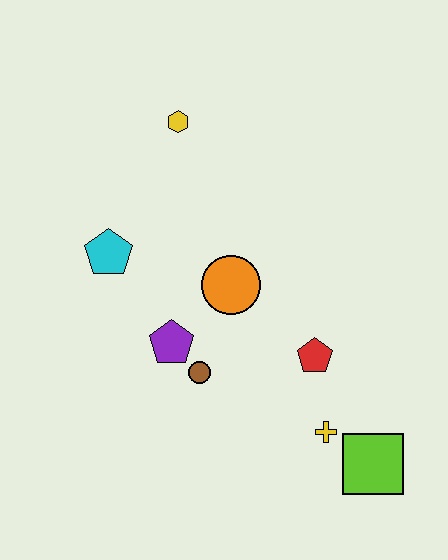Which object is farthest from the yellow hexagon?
The lime square is farthest from the yellow hexagon.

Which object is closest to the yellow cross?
The lime square is closest to the yellow cross.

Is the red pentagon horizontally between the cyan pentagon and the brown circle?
No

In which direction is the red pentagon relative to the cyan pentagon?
The red pentagon is to the right of the cyan pentagon.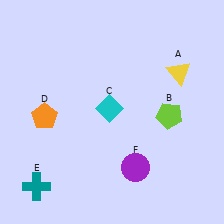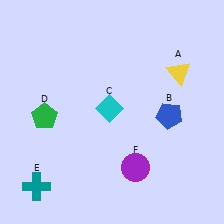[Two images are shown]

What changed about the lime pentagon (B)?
In Image 1, B is lime. In Image 2, it changed to blue.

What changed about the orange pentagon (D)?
In Image 1, D is orange. In Image 2, it changed to green.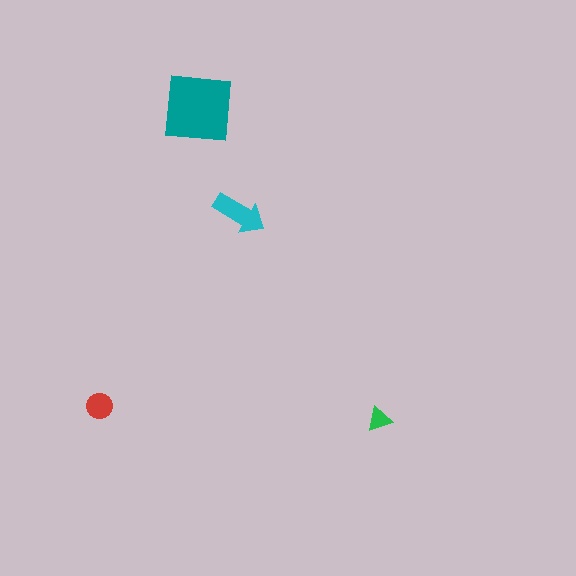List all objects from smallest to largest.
The green triangle, the red circle, the cyan arrow, the teal square.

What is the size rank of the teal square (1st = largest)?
1st.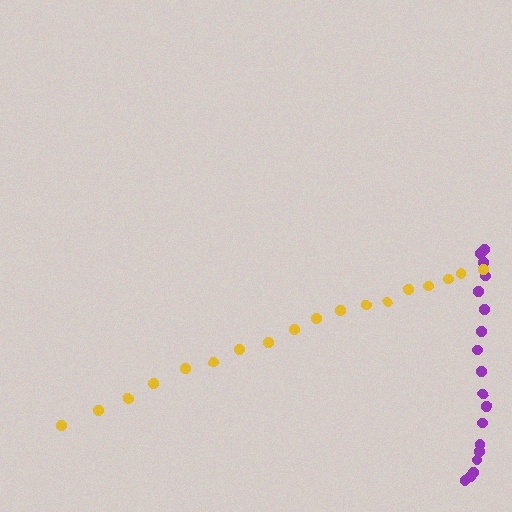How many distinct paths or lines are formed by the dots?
There are 2 distinct paths.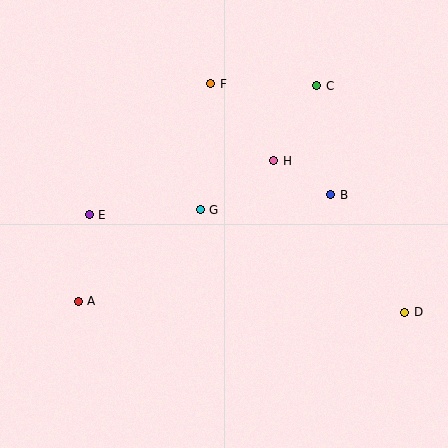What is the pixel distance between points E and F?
The distance between E and F is 179 pixels.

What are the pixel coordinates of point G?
Point G is at (200, 210).